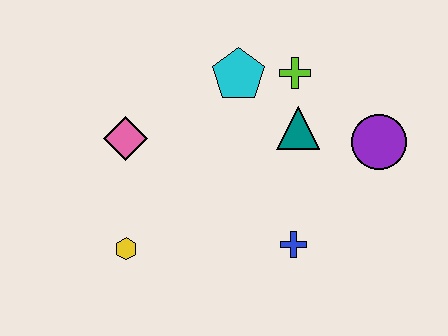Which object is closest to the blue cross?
The teal triangle is closest to the blue cross.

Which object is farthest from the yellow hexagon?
The purple circle is farthest from the yellow hexagon.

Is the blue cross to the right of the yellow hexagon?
Yes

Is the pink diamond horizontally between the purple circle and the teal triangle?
No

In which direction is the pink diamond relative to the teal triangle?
The pink diamond is to the left of the teal triangle.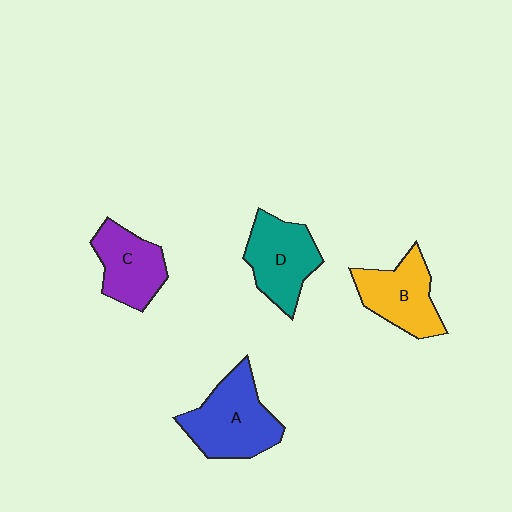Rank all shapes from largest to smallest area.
From largest to smallest: A (blue), D (teal), B (yellow), C (purple).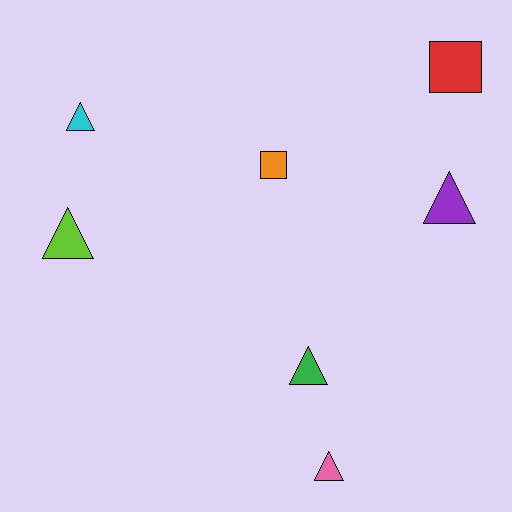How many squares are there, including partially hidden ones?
There are 2 squares.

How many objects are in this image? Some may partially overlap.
There are 7 objects.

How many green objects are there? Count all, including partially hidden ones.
There is 1 green object.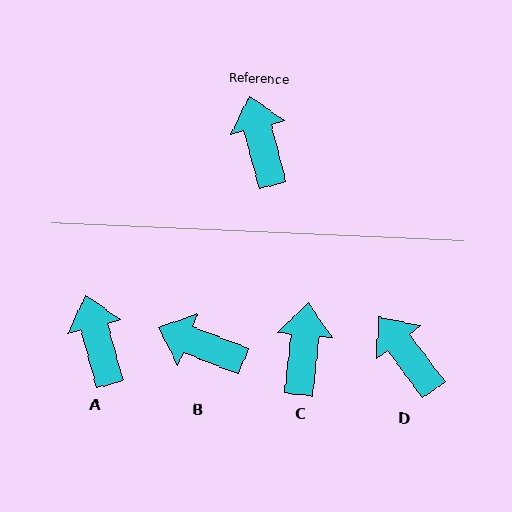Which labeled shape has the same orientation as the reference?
A.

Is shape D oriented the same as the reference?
No, it is off by about 22 degrees.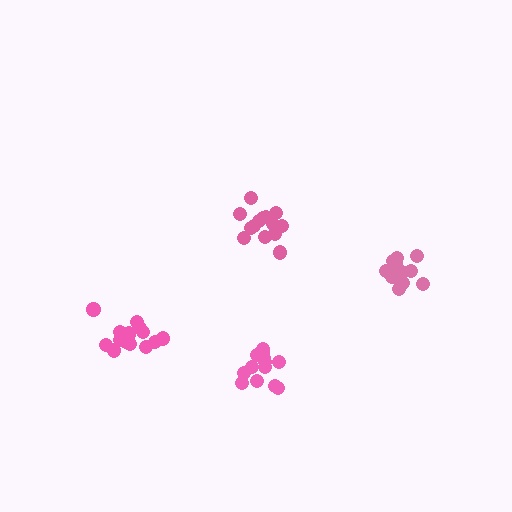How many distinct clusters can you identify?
There are 4 distinct clusters.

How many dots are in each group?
Group 1: 16 dots, Group 2: 13 dots, Group 3: 14 dots, Group 4: 14 dots (57 total).